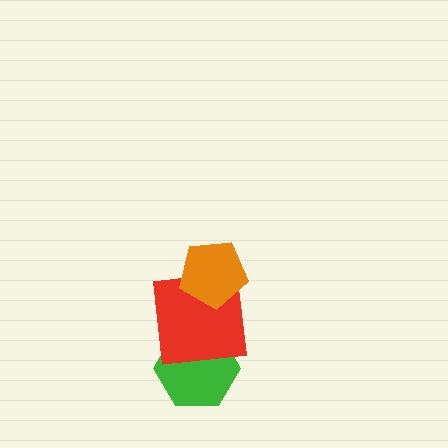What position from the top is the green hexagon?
The green hexagon is 3rd from the top.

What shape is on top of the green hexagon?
The red square is on top of the green hexagon.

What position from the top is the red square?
The red square is 2nd from the top.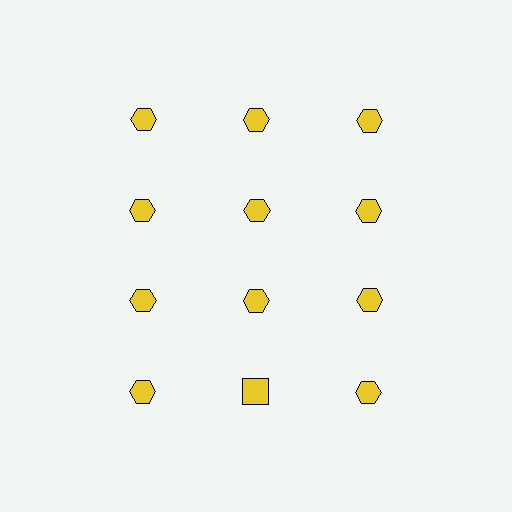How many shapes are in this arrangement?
There are 12 shapes arranged in a grid pattern.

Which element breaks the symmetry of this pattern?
The yellow square in the fourth row, second from left column breaks the symmetry. All other shapes are yellow hexagons.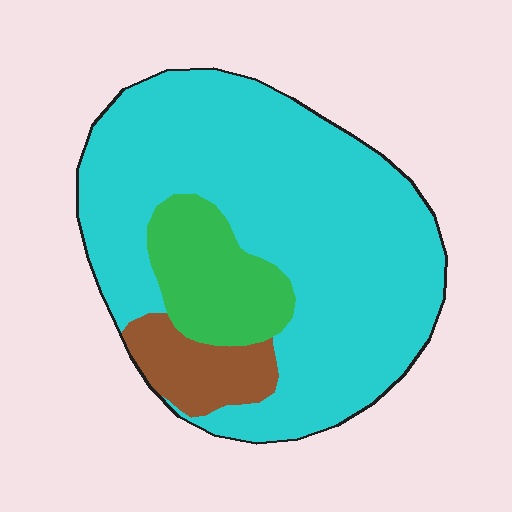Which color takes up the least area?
Brown, at roughly 10%.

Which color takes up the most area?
Cyan, at roughly 75%.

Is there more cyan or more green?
Cyan.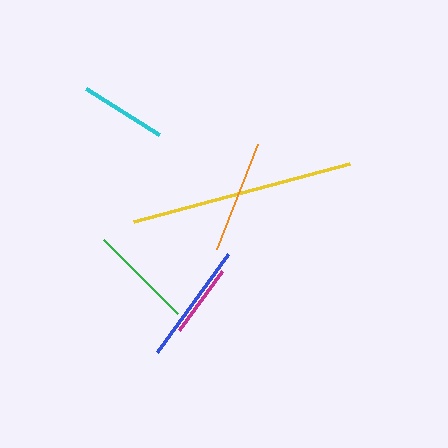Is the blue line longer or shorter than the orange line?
The blue line is longer than the orange line.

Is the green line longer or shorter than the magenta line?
The green line is longer than the magenta line.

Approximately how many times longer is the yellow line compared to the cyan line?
The yellow line is approximately 2.6 times the length of the cyan line.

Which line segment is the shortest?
The magenta line is the shortest at approximately 74 pixels.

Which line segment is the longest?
The yellow line is the longest at approximately 223 pixels.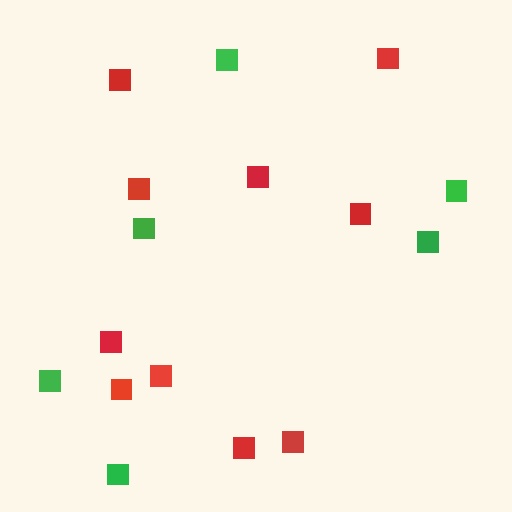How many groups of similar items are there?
There are 2 groups: one group of green squares (6) and one group of red squares (10).